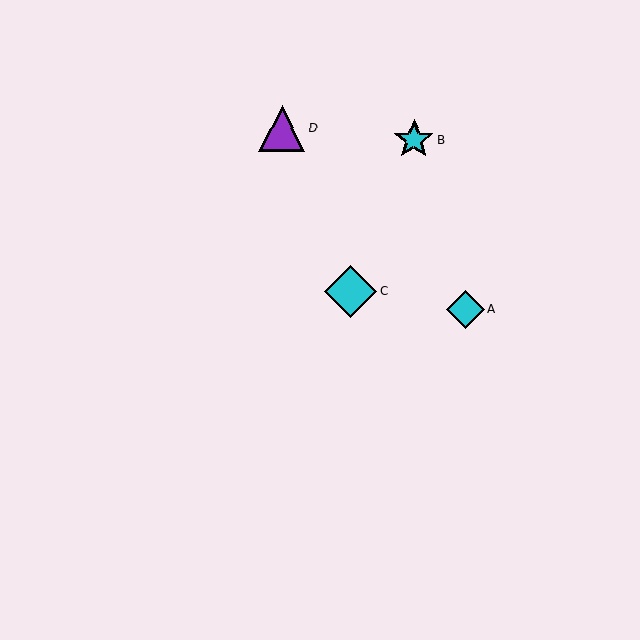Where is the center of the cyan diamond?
The center of the cyan diamond is at (465, 310).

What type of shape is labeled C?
Shape C is a cyan diamond.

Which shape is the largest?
The cyan diamond (labeled C) is the largest.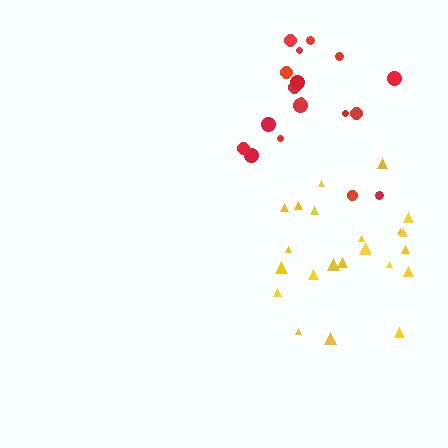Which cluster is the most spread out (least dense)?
Yellow.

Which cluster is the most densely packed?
Red.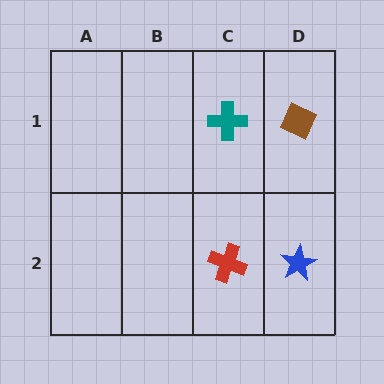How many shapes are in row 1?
2 shapes.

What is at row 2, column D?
A blue star.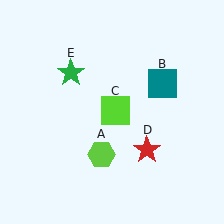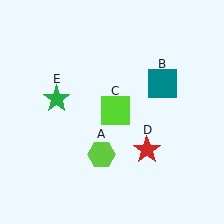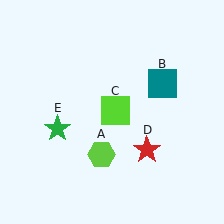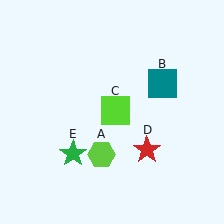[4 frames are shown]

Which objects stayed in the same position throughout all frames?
Lime hexagon (object A) and teal square (object B) and lime square (object C) and red star (object D) remained stationary.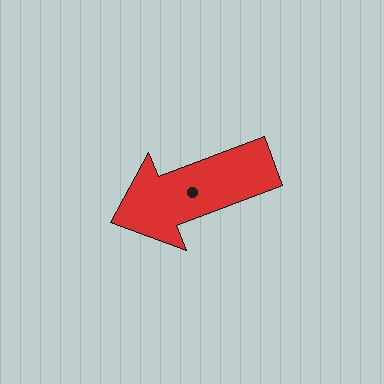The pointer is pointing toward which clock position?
Roughly 8 o'clock.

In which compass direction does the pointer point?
West.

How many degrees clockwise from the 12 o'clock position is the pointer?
Approximately 249 degrees.